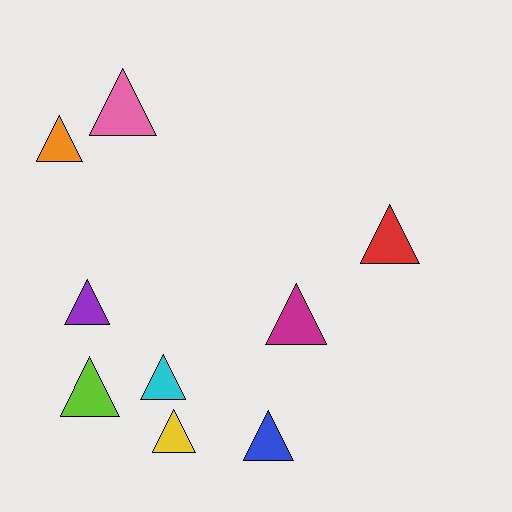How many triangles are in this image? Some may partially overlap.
There are 9 triangles.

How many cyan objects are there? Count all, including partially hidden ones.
There is 1 cyan object.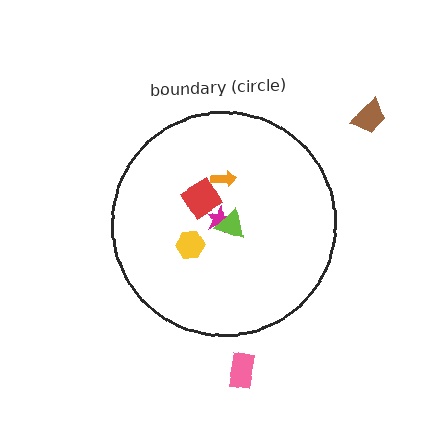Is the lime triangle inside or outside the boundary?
Inside.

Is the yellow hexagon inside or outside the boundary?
Inside.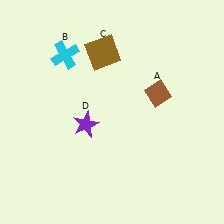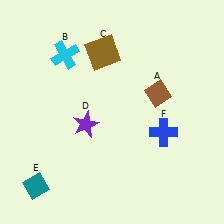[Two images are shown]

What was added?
A teal diamond (E), a blue cross (F) were added in Image 2.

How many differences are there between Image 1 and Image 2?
There are 2 differences between the two images.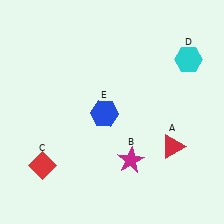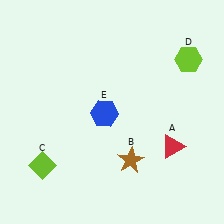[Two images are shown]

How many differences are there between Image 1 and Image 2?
There are 3 differences between the two images.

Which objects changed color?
B changed from magenta to brown. C changed from red to lime. D changed from cyan to lime.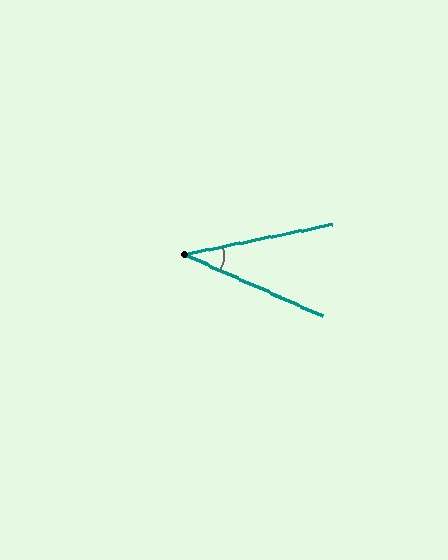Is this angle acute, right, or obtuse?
It is acute.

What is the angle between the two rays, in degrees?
Approximately 35 degrees.